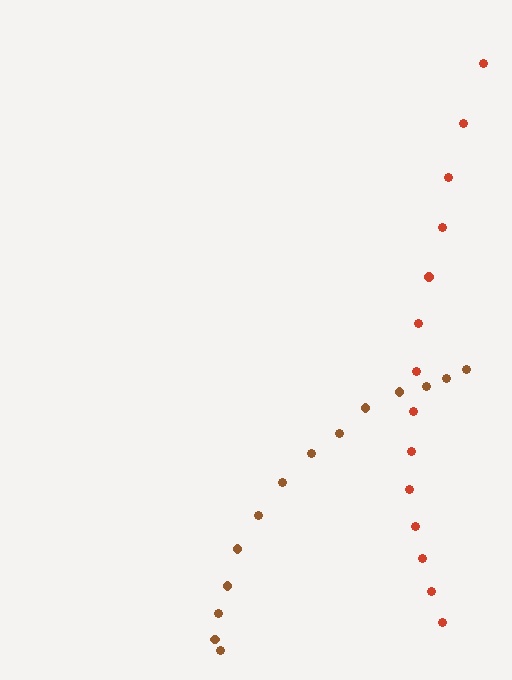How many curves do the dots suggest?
There are 2 distinct paths.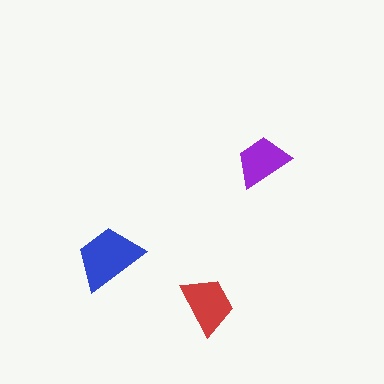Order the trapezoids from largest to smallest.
the blue one, the red one, the purple one.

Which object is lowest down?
The red trapezoid is bottommost.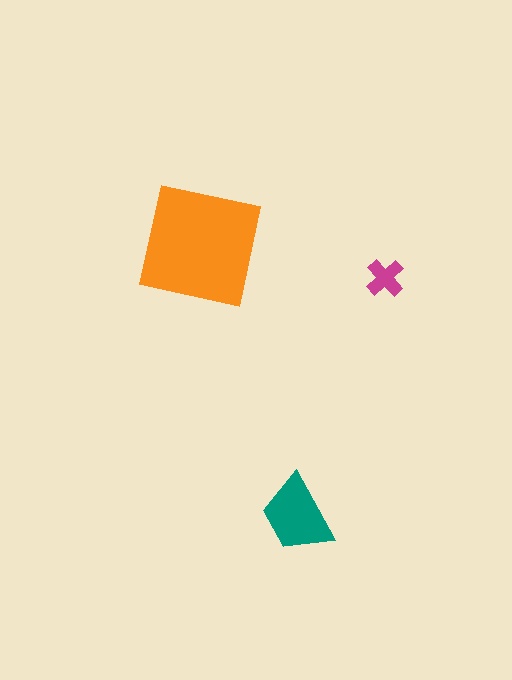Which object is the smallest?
The magenta cross.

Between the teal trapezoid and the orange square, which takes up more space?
The orange square.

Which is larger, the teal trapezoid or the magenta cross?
The teal trapezoid.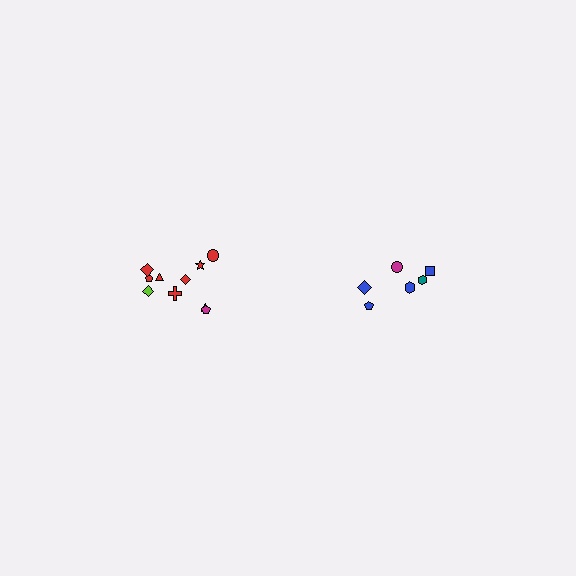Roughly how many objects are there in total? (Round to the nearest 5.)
Roughly 15 objects in total.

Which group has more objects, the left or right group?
The left group.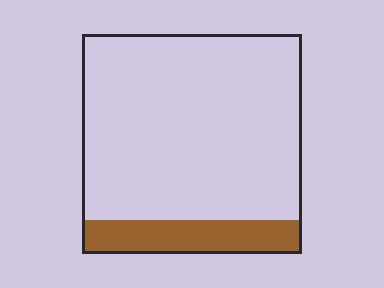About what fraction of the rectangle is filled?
About one sixth (1/6).